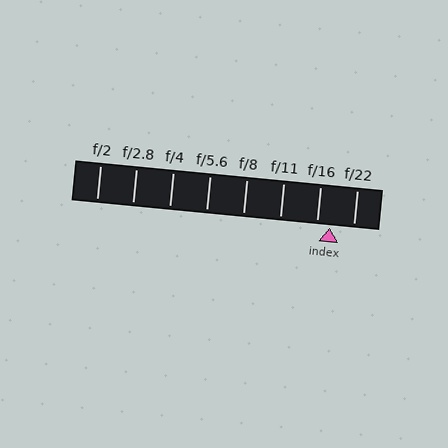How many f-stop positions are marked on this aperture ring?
There are 8 f-stop positions marked.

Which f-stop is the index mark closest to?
The index mark is closest to f/16.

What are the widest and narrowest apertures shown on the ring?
The widest aperture shown is f/2 and the narrowest is f/22.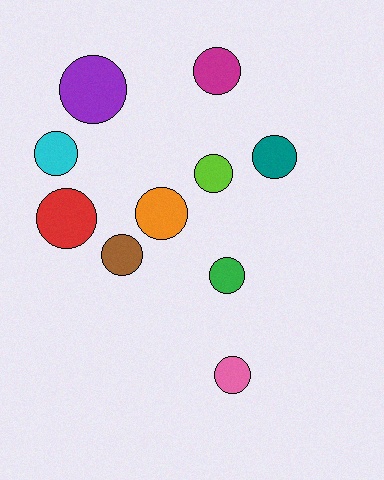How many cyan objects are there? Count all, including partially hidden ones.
There is 1 cyan object.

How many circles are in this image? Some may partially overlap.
There are 10 circles.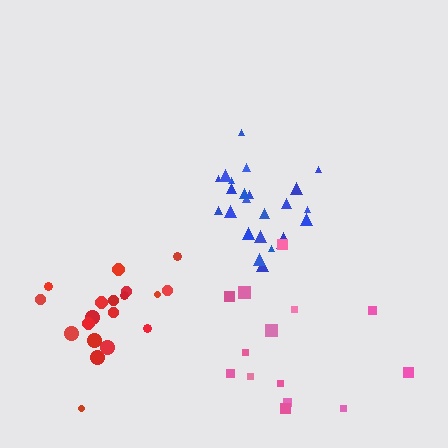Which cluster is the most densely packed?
Blue.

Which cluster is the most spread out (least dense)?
Pink.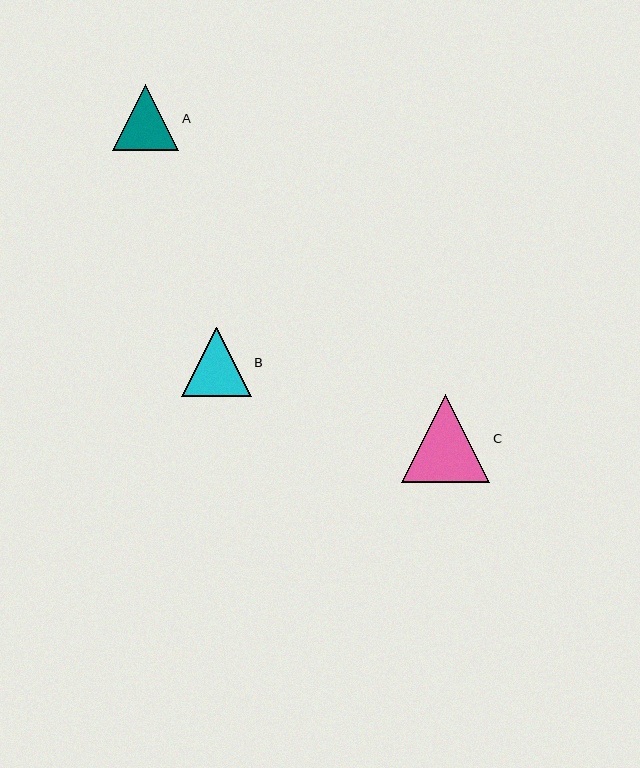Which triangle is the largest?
Triangle C is the largest with a size of approximately 88 pixels.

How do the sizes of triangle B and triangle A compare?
Triangle B and triangle A are approximately the same size.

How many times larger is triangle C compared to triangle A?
Triangle C is approximately 1.3 times the size of triangle A.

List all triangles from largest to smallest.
From largest to smallest: C, B, A.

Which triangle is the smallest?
Triangle A is the smallest with a size of approximately 66 pixels.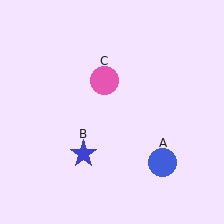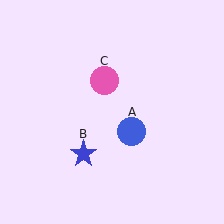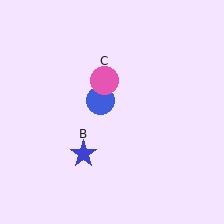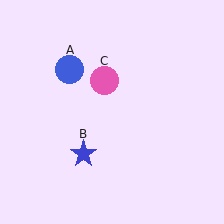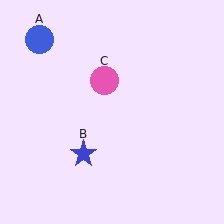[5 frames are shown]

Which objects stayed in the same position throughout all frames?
Blue star (object B) and pink circle (object C) remained stationary.